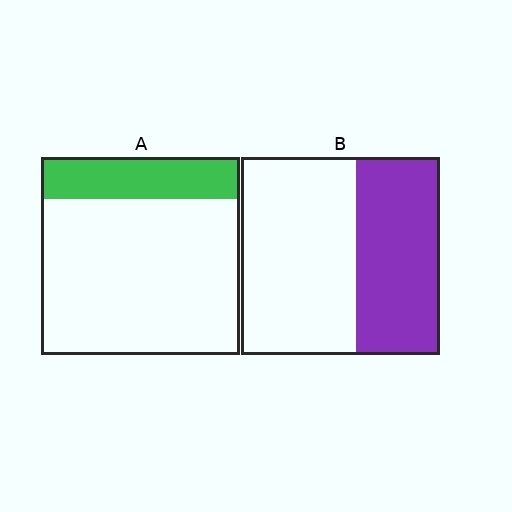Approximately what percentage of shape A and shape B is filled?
A is approximately 20% and B is approximately 40%.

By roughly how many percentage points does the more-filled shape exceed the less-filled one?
By roughly 20 percentage points (B over A).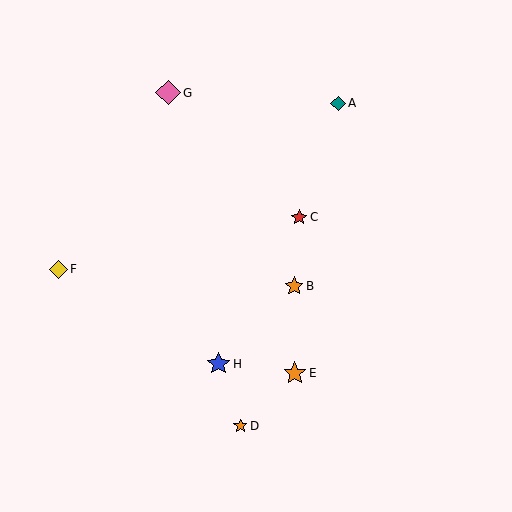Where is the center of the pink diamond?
The center of the pink diamond is at (168, 93).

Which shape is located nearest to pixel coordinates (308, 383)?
The orange star (labeled E) at (295, 373) is nearest to that location.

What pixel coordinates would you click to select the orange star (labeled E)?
Click at (295, 373) to select the orange star E.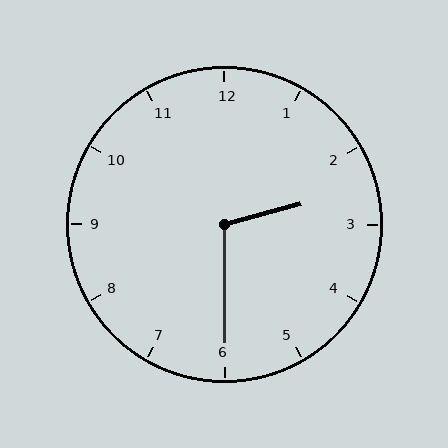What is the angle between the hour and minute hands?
Approximately 105 degrees.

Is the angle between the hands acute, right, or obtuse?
It is obtuse.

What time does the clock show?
2:30.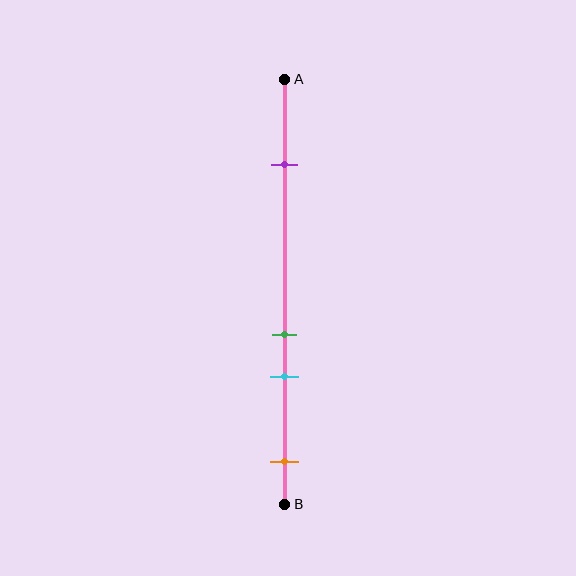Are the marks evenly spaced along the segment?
No, the marks are not evenly spaced.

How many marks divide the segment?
There are 4 marks dividing the segment.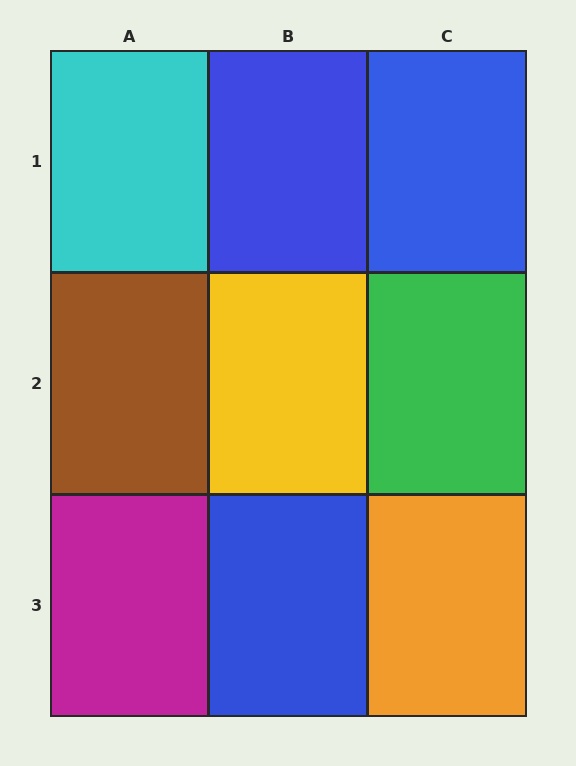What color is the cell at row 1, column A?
Cyan.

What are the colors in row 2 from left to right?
Brown, yellow, green.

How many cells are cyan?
1 cell is cyan.